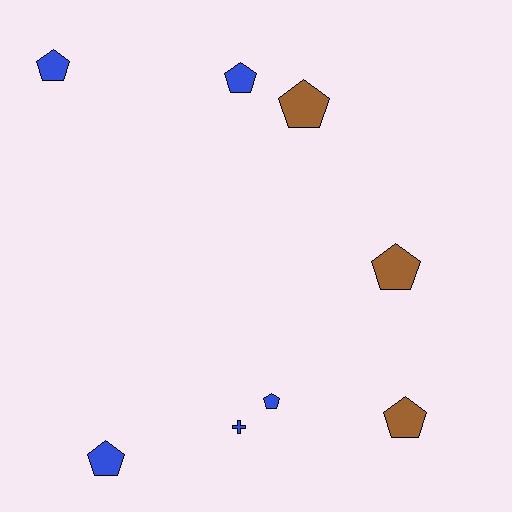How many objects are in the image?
There are 8 objects.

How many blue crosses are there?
There is 1 blue cross.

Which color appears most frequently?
Blue, with 5 objects.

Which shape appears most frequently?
Pentagon, with 7 objects.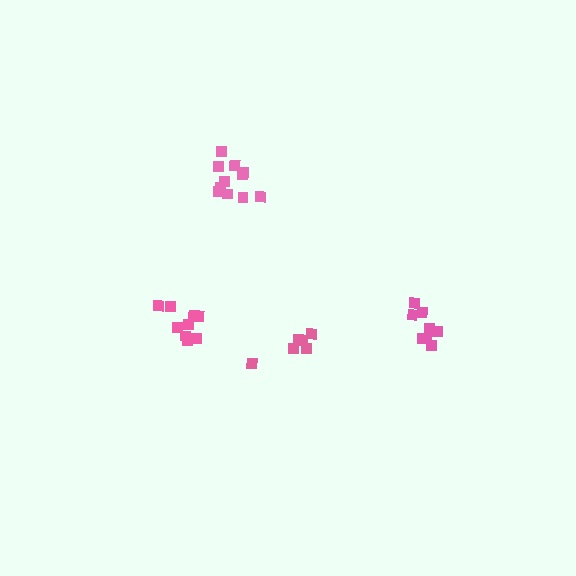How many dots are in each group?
Group 1: 6 dots, Group 2: 11 dots, Group 3: 8 dots, Group 4: 9 dots (34 total).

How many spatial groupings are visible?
There are 4 spatial groupings.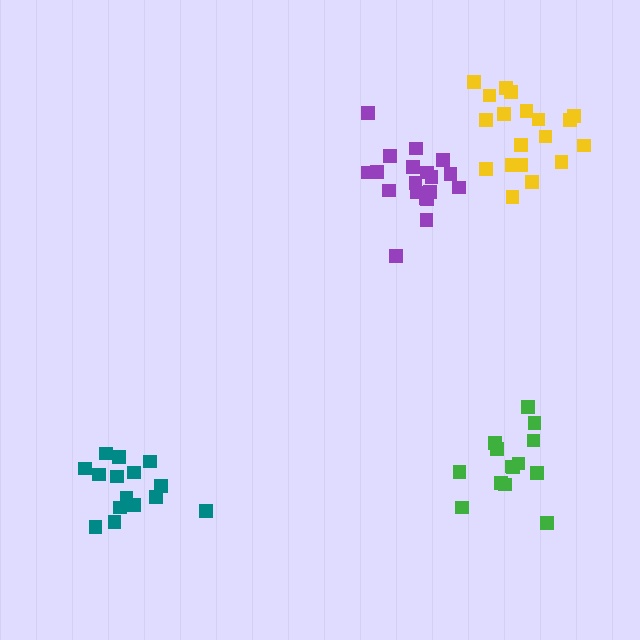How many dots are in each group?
Group 1: 19 dots, Group 2: 15 dots, Group 3: 14 dots, Group 4: 19 dots (67 total).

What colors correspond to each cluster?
The clusters are colored: purple, teal, green, yellow.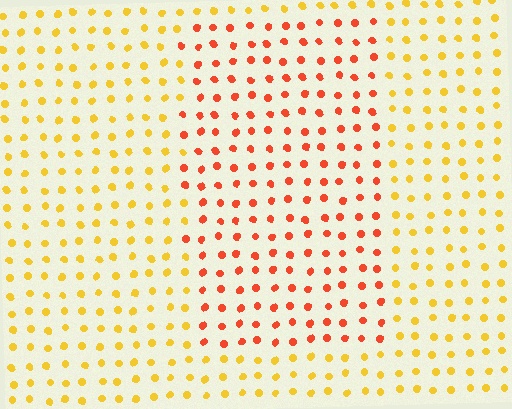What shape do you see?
I see a rectangle.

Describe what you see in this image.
The image is filled with small yellow elements in a uniform arrangement. A rectangle-shaped region is visible where the elements are tinted to a slightly different hue, forming a subtle color boundary.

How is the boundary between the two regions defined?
The boundary is defined purely by a slight shift in hue (about 40 degrees). Spacing, size, and orientation are identical on both sides.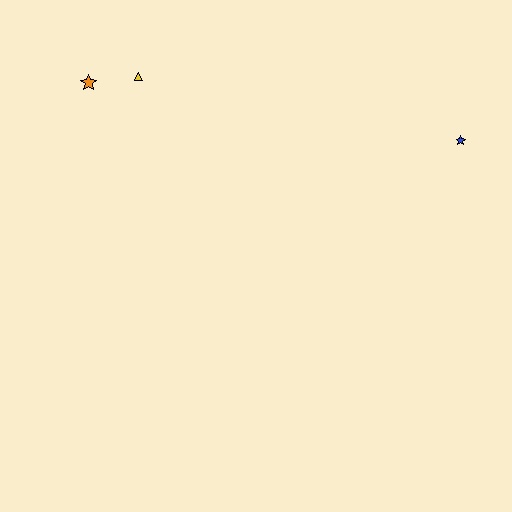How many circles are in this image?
There are no circles.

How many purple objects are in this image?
There are no purple objects.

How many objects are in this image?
There are 3 objects.